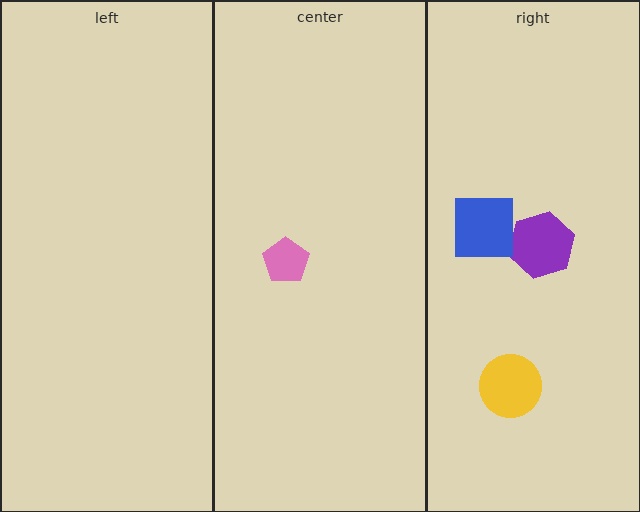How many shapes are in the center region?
1.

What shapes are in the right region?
The yellow circle, the purple hexagon, the blue square.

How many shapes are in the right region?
3.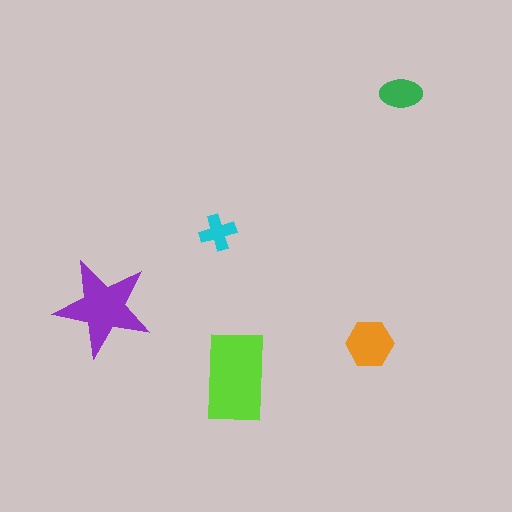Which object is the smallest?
The cyan cross.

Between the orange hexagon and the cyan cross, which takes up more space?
The orange hexagon.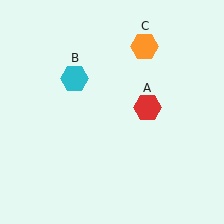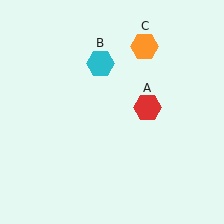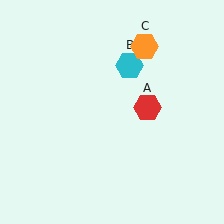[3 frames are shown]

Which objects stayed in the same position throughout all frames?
Red hexagon (object A) and orange hexagon (object C) remained stationary.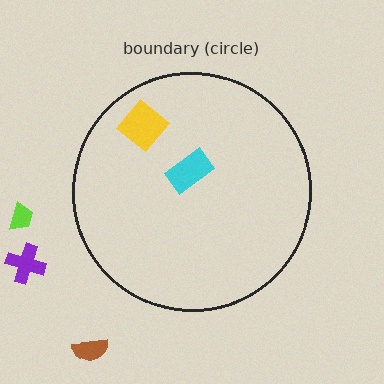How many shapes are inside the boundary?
2 inside, 3 outside.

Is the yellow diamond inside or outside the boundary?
Inside.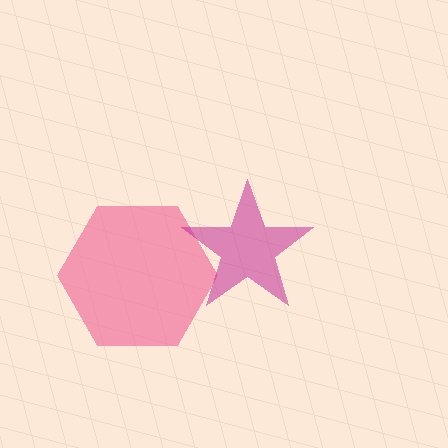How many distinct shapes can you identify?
There are 2 distinct shapes: a pink hexagon, a magenta star.